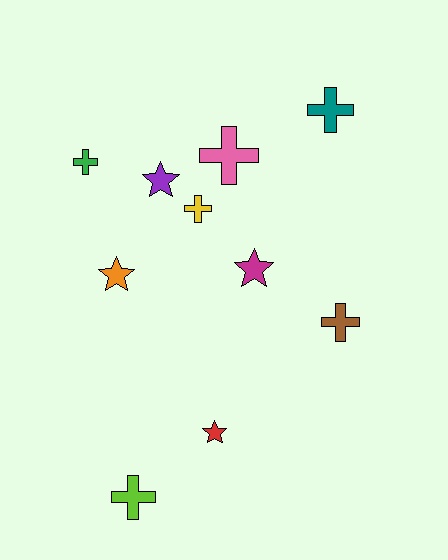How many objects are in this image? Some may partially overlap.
There are 10 objects.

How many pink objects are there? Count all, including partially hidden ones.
There is 1 pink object.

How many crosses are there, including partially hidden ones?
There are 6 crosses.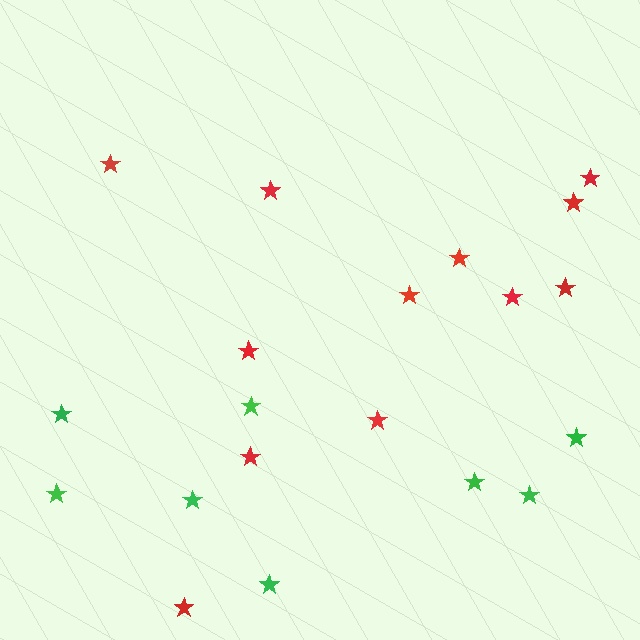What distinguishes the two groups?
There are 2 groups: one group of red stars (12) and one group of green stars (8).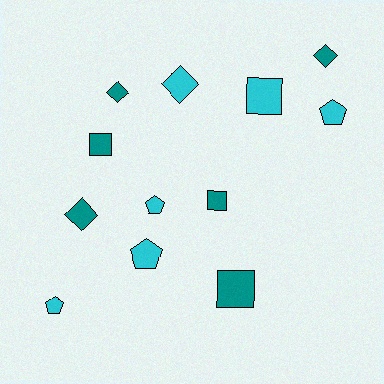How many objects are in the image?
There are 12 objects.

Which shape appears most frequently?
Pentagon, with 4 objects.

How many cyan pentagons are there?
There are 4 cyan pentagons.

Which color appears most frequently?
Teal, with 6 objects.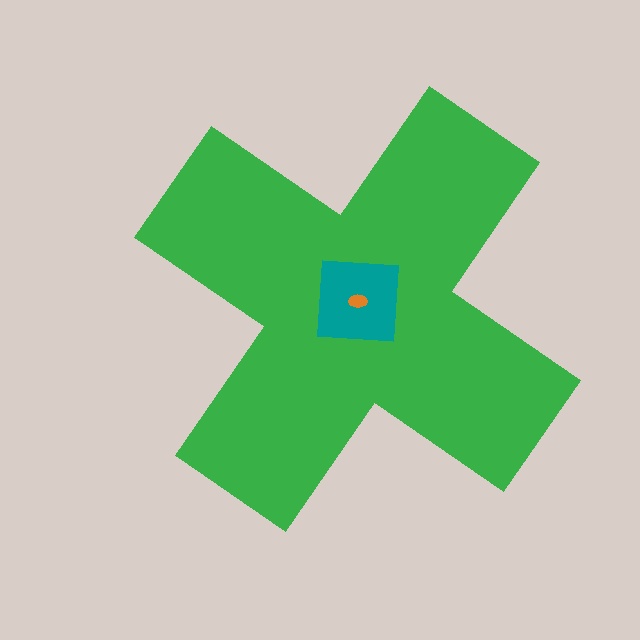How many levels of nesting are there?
3.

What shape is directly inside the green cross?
The teal square.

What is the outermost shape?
The green cross.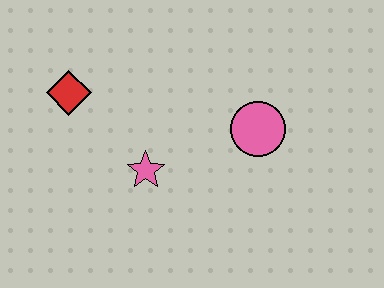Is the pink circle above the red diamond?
No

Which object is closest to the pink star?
The red diamond is closest to the pink star.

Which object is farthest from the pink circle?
The red diamond is farthest from the pink circle.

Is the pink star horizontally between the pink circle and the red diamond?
Yes